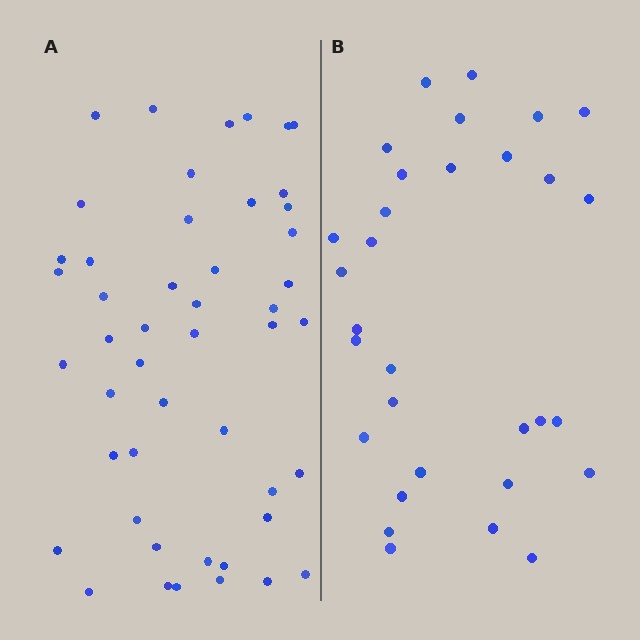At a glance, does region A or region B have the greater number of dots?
Region A (the left region) has more dots.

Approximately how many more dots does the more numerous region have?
Region A has approximately 15 more dots than region B.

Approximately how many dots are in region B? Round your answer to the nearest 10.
About 30 dots. (The exact count is 31, which rounds to 30.)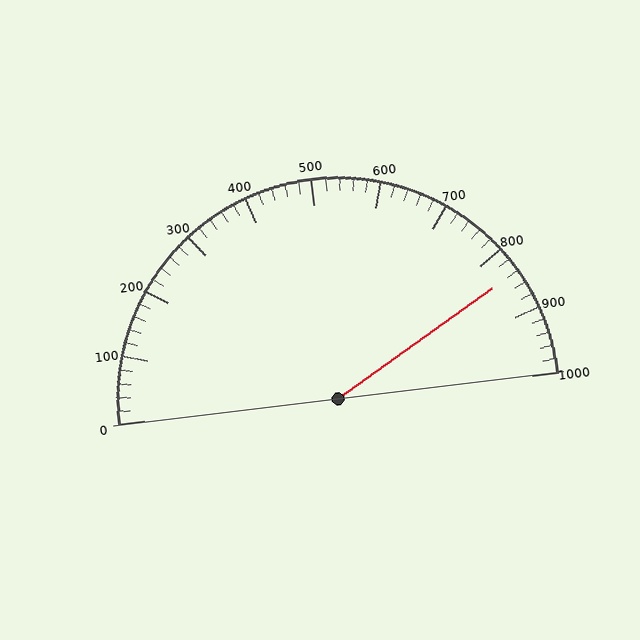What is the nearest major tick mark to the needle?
The nearest major tick mark is 800.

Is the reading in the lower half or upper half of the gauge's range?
The reading is in the upper half of the range (0 to 1000).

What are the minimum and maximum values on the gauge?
The gauge ranges from 0 to 1000.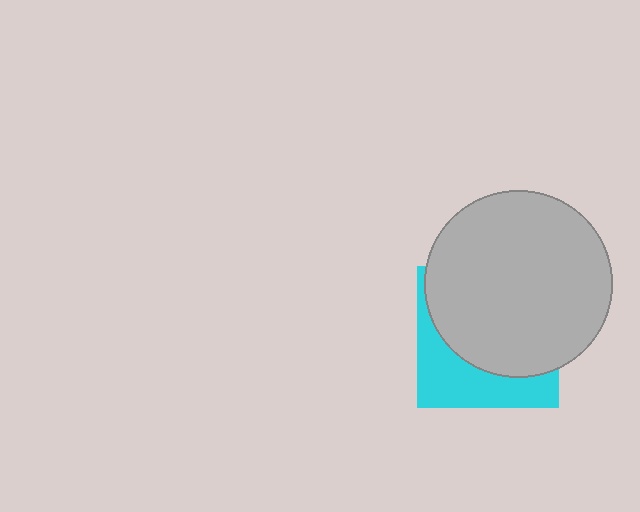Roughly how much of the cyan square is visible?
A small part of it is visible (roughly 35%).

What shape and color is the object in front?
The object in front is a light gray circle.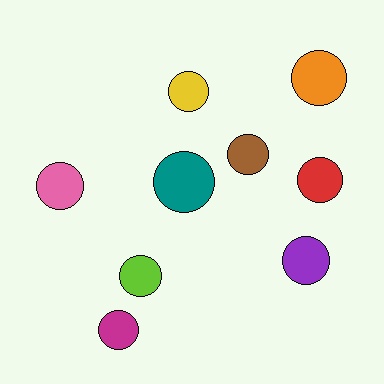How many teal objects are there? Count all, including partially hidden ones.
There is 1 teal object.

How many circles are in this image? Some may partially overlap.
There are 9 circles.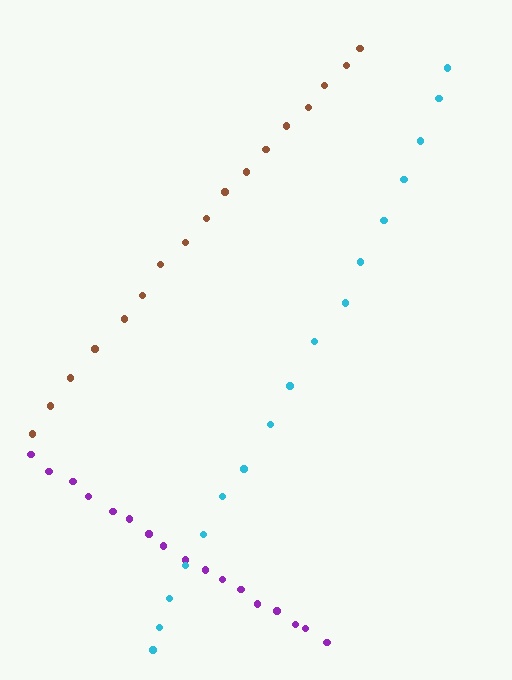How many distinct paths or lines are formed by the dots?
There are 3 distinct paths.